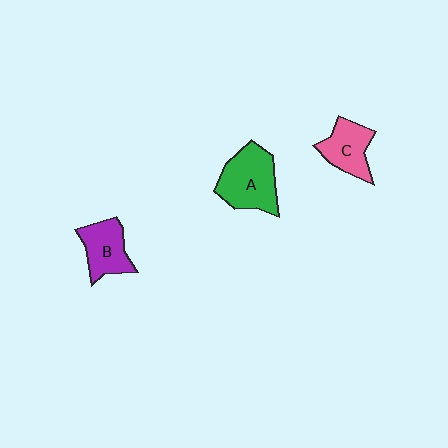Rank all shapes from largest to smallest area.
From largest to smallest: A (green), B (purple), C (pink).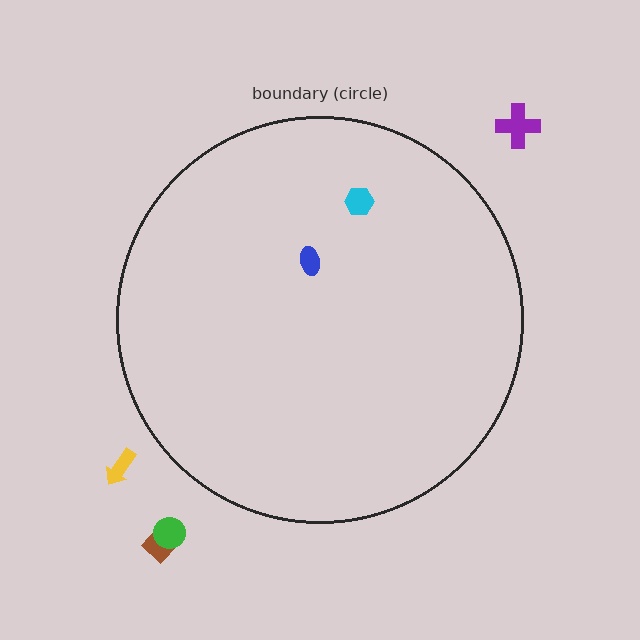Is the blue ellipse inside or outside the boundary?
Inside.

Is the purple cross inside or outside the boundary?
Outside.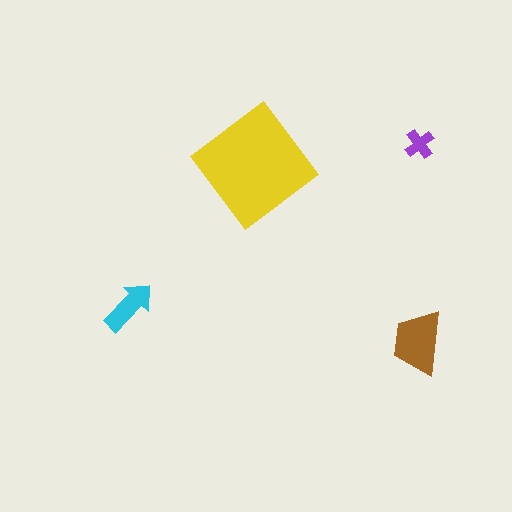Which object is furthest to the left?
The cyan arrow is leftmost.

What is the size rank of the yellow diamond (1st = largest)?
1st.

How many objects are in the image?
There are 4 objects in the image.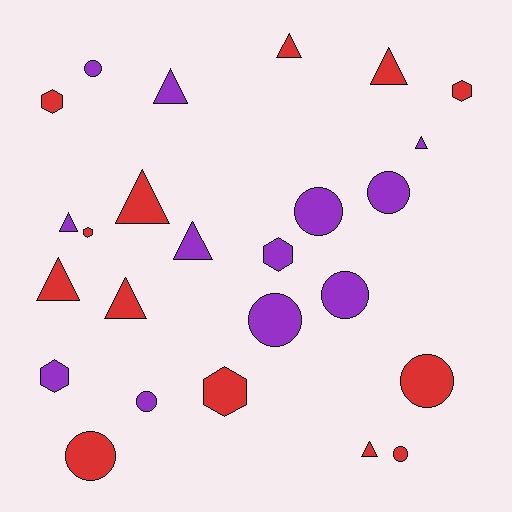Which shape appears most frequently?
Triangle, with 10 objects.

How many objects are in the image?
There are 25 objects.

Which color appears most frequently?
Red, with 13 objects.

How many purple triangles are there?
There are 4 purple triangles.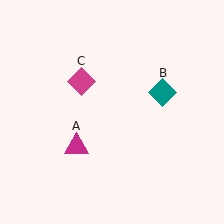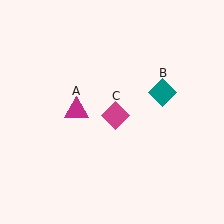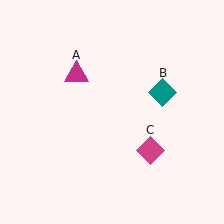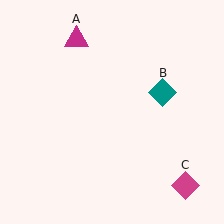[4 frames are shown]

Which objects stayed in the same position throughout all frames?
Teal diamond (object B) remained stationary.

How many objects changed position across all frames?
2 objects changed position: magenta triangle (object A), magenta diamond (object C).